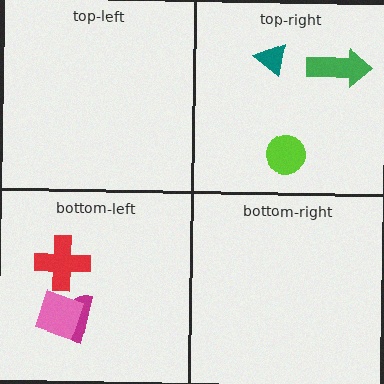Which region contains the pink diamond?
The bottom-left region.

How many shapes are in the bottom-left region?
3.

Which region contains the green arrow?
The top-right region.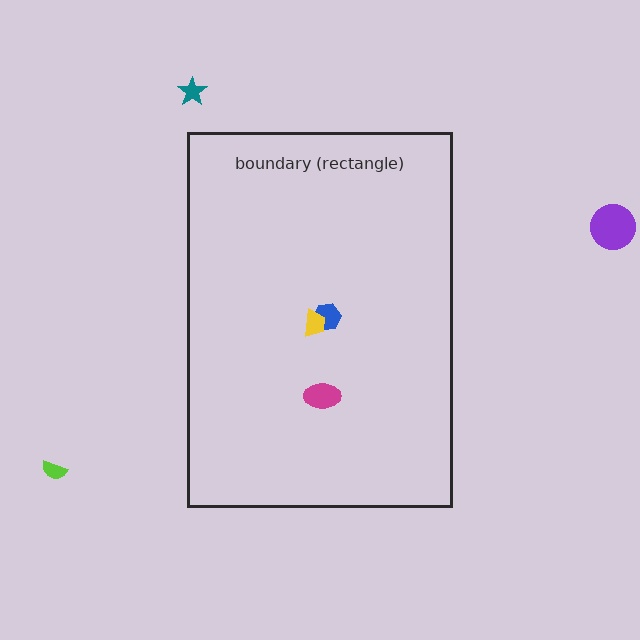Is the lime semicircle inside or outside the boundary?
Outside.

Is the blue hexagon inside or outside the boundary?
Inside.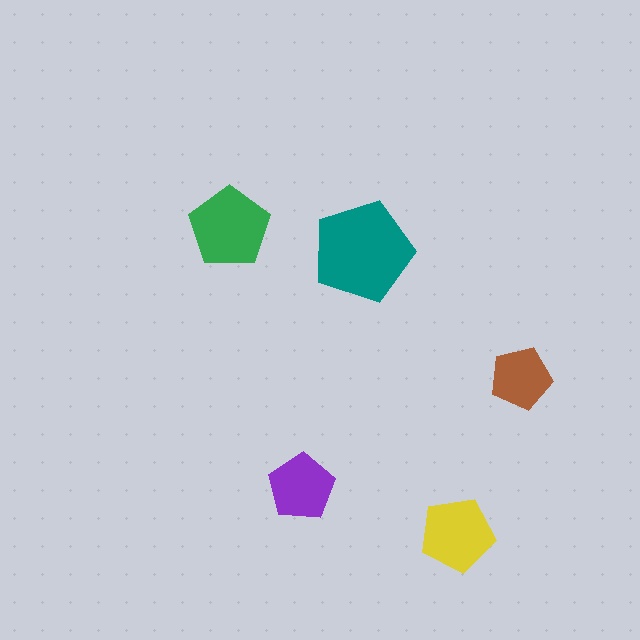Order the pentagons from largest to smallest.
the teal one, the green one, the yellow one, the purple one, the brown one.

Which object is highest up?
The green pentagon is topmost.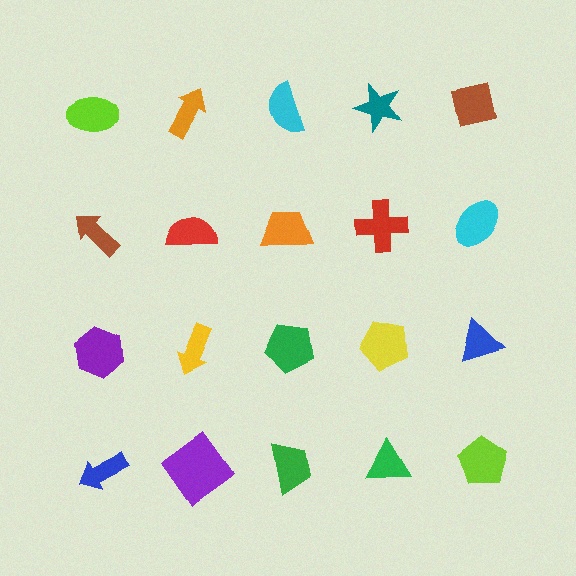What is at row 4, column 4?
A green triangle.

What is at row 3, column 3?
A green pentagon.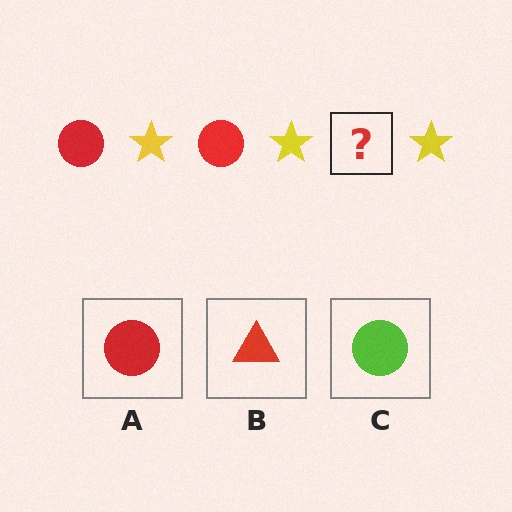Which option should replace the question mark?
Option A.